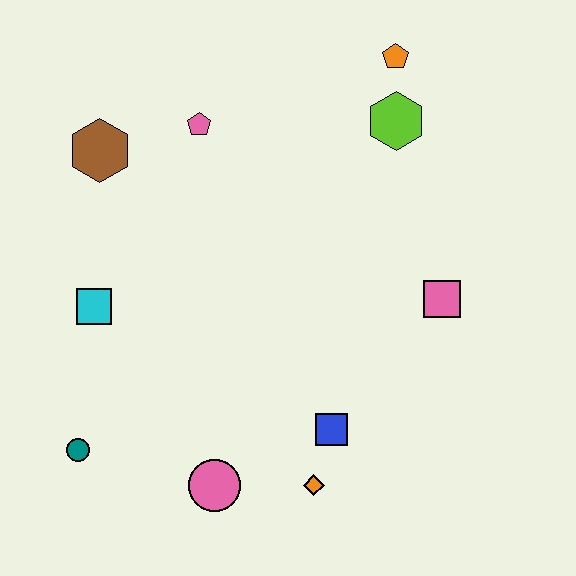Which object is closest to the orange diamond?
The blue square is closest to the orange diamond.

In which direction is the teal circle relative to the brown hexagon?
The teal circle is below the brown hexagon.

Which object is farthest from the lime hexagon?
The teal circle is farthest from the lime hexagon.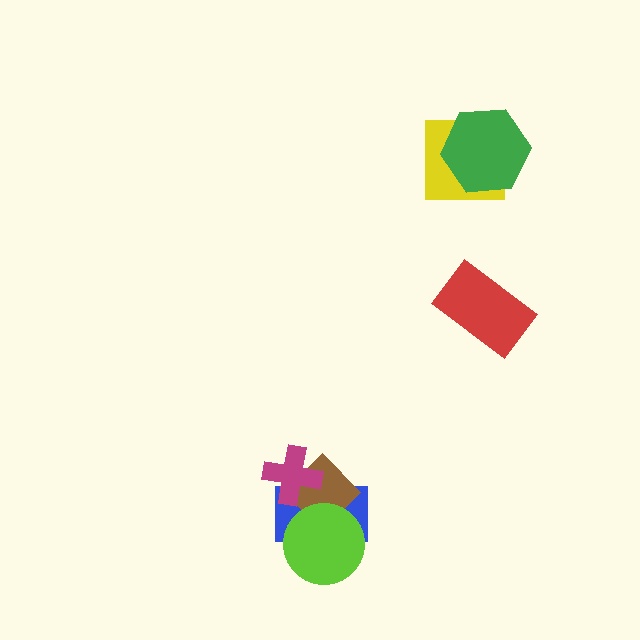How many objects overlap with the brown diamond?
3 objects overlap with the brown diamond.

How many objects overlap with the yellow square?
1 object overlaps with the yellow square.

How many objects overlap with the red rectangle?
0 objects overlap with the red rectangle.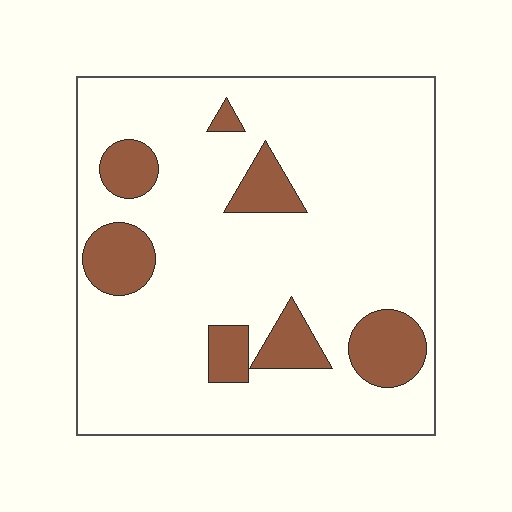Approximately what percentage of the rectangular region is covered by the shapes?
Approximately 15%.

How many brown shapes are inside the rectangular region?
7.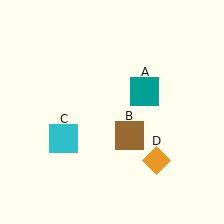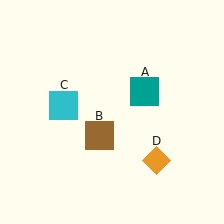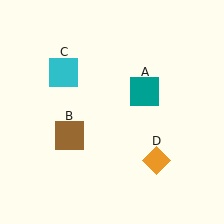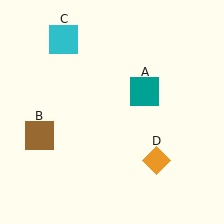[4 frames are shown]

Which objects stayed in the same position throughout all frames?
Teal square (object A) and orange diamond (object D) remained stationary.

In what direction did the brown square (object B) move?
The brown square (object B) moved left.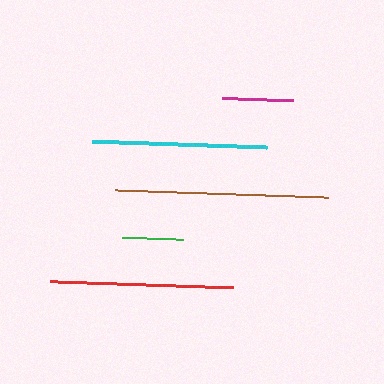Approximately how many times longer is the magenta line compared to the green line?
The magenta line is approximately 1.2 times the length of the green line.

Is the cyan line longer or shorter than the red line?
The red line is longer than the cyan line.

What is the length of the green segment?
The green segment is approximately 60 pixels long.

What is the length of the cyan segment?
The cyan segment is approximately 175 pixels long.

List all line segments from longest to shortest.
From longest to shortest: brown, red, cyan, magenta, green.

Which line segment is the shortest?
The green line is the shortest at approximately 60 pixels.